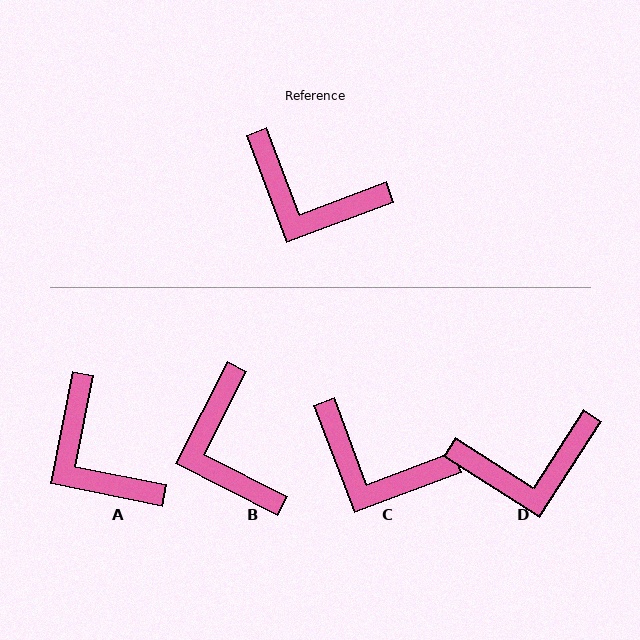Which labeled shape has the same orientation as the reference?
C.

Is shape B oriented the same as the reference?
No, it is off by about 48 degrees.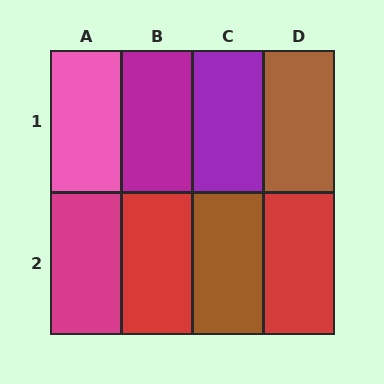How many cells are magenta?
2 cells are magenta.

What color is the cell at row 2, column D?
Red.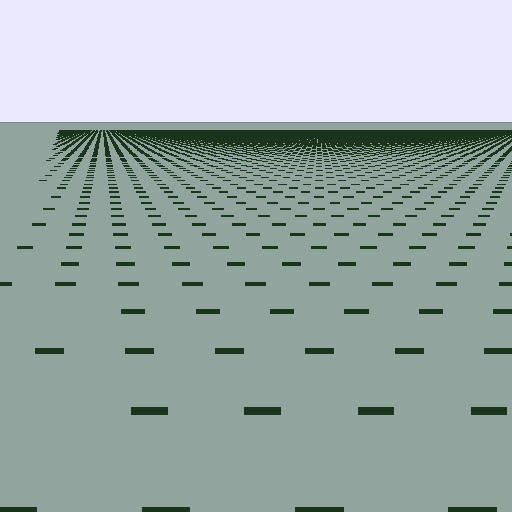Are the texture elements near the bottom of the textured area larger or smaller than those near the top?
Larger. Near the bottom, elements are closer to the viewer and appear at a bigger on-screen size.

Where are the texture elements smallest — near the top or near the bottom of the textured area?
Near the top.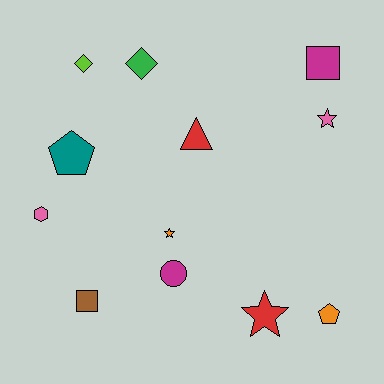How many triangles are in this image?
There is 1 triangle.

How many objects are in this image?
There are 12 objects.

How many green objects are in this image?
There is 1 green object.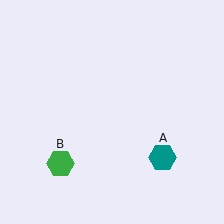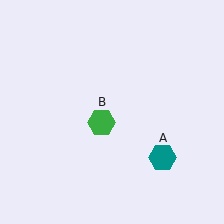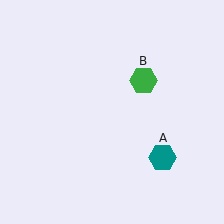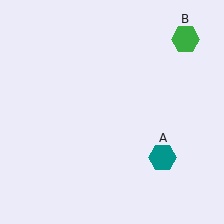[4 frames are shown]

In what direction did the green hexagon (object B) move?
The green hexagon (object B) moved up and to the right.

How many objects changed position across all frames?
1 object changed position: green hexagon (object B).